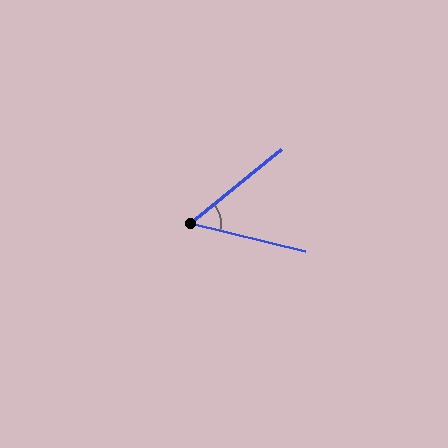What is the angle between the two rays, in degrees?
Approximately 53 degrees.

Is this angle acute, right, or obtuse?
It is acute.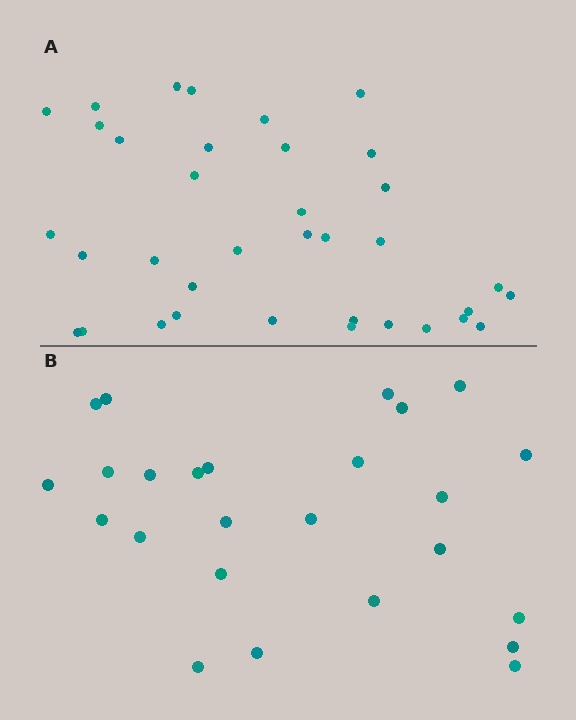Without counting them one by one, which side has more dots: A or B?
Region A (the top region) has more dots.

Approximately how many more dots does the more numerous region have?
Region A has roughly 12 or so more dots than region B.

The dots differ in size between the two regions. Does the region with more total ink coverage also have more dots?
No. Region B has more total ink coverage because its dots are larger, but region A actually contains more individual dots. Total area can be misleading — the number of items is what matters here.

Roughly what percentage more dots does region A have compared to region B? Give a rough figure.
About 45% more.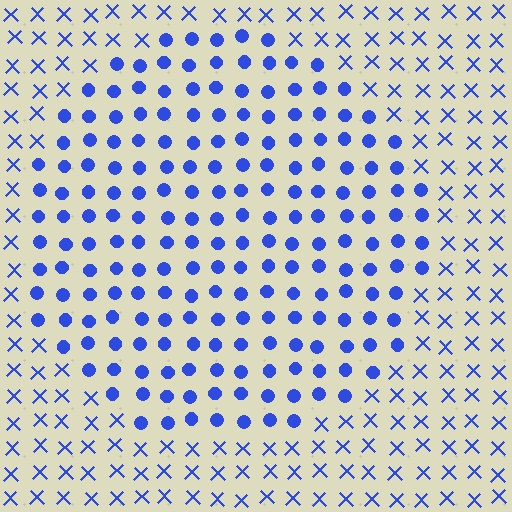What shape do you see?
I see a circle.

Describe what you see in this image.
The image is filled with small blue elements arranged in a uniform grid. A circle-shaped region contains circles, while the surrounding area contains X marks. The boundary is defined purely by the change in element shape.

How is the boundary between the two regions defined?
The boundary is defined by a change in element shape: circles inside vs. X marks outside. All elements share the same color and spacing.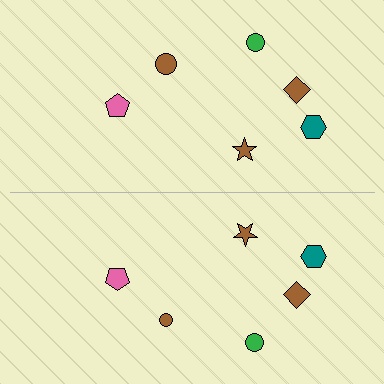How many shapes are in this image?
There are 12 shapes in this image.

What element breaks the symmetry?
The brown circle on the bottom side has a different size than its mirror counterpart.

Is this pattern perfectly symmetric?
No, the pattern is not perfectly symmetric. The brown circle on the bottom side has a different size than its mirror counterpart.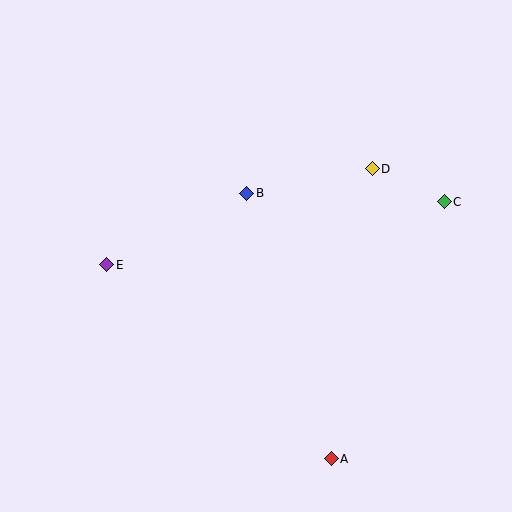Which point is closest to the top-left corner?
Point E is closest to the top-left corner.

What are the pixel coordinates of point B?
Point B is at (247, 193).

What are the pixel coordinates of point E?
Point E is at (107, 265).